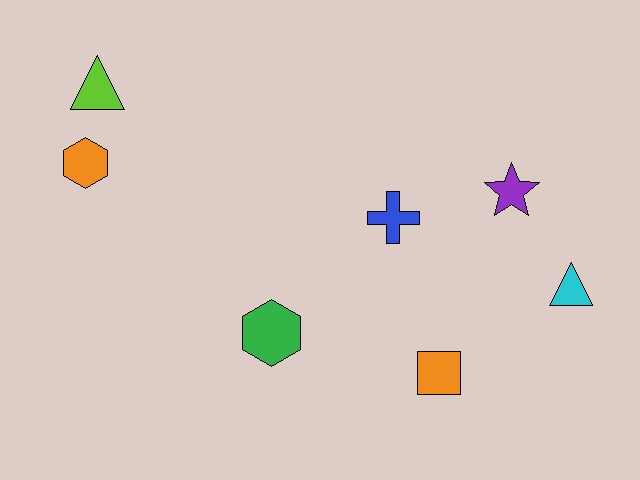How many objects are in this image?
There are 7 objects.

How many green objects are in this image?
There is 1 green object.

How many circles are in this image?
There are no circles.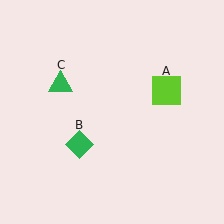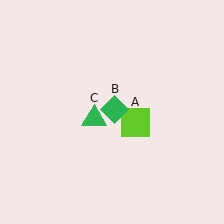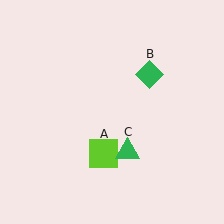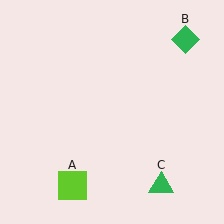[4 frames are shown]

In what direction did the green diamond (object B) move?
The green diamond (object B) moved up and to the right.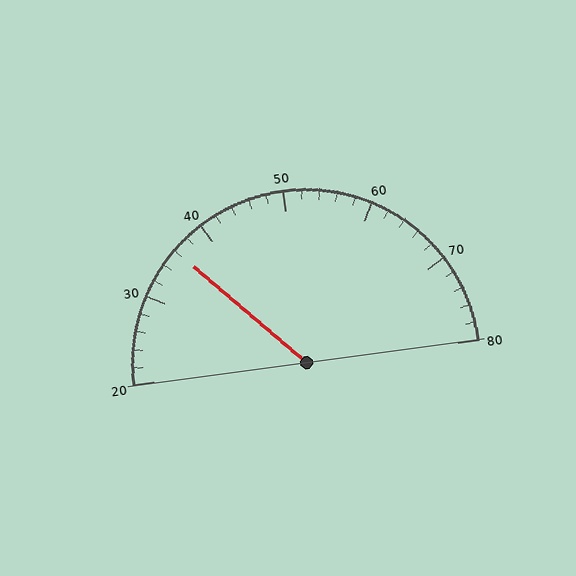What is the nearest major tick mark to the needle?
The nearest major tick mark is 40.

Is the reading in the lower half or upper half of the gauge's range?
The reading is in the lower half of the range (20 to 80).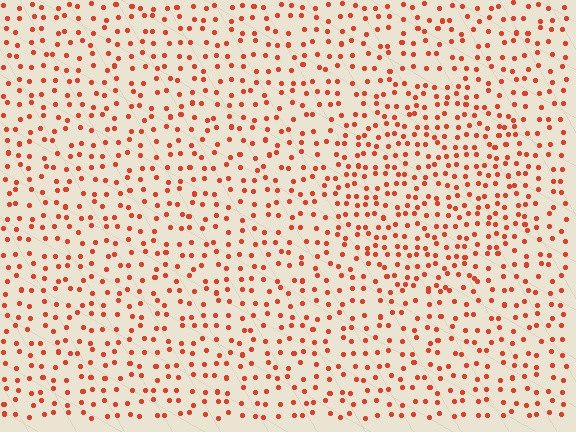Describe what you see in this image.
The image contains small red elements arranged at two different densities. A circle-shaped region is visible where the elements are more densely packed than the surrounding area.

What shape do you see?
I see a circle.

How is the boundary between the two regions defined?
The boundary is defined by a change in element density (approximately 1.5x ratio). All elements are the same color, size, and shape.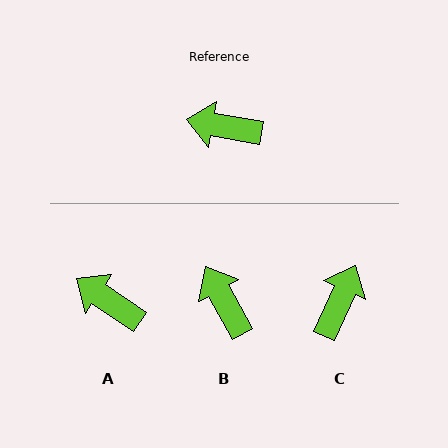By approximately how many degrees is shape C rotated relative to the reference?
Approximately 104 degrees clockwise.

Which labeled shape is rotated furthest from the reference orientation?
C, about 104 degrees away.